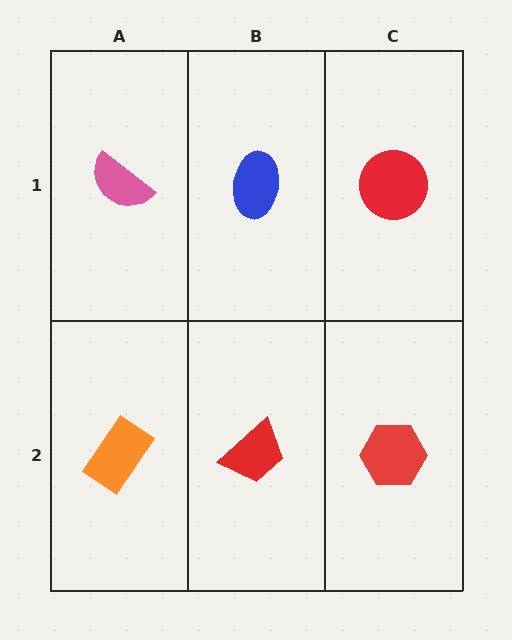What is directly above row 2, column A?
A pink semicircle.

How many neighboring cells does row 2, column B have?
3.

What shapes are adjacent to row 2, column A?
A pink semicircle (row 1, column A), a red trapezoid (row 2, column B).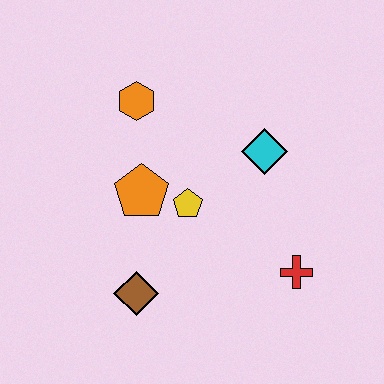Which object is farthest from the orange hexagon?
The red cross is farthest from the orange hexagon.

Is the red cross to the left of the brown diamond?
No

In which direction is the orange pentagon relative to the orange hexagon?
The orange pentagon is below the orange hexagon.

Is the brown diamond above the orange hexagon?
No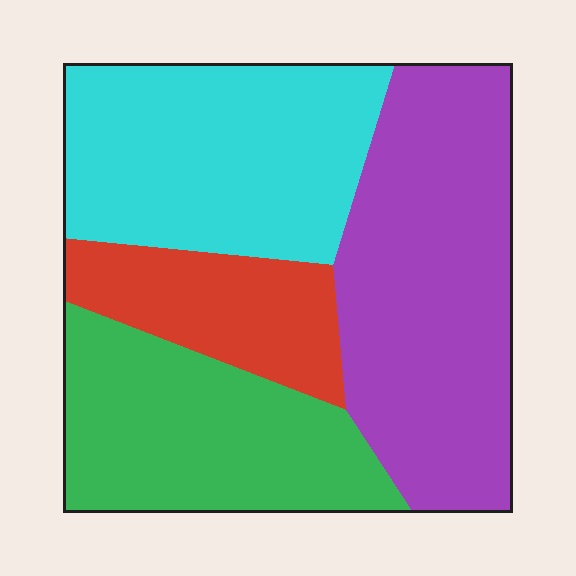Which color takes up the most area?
Purple, at roughly 35%.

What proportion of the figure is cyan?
Cyan covers about 30% of the figure.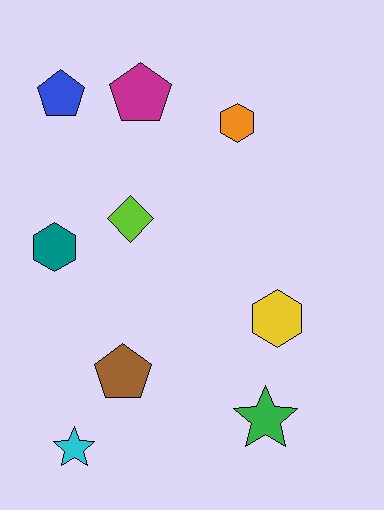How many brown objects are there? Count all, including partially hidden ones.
There is 1 brown object.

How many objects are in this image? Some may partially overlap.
There are 9 objects.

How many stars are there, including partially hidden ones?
There are 2 stars.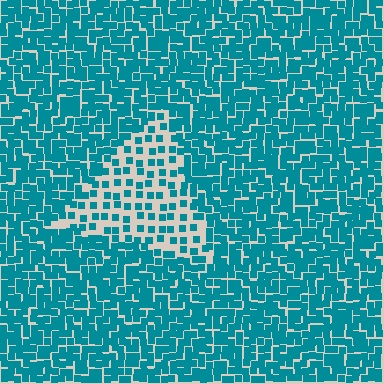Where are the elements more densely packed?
The elements are more densely packed outside the triangle boundary.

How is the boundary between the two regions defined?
The boundary is defined by a change in element density (approximately 2.3x ratio). All elements are the same color, size, and shape.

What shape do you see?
I see a triangle.